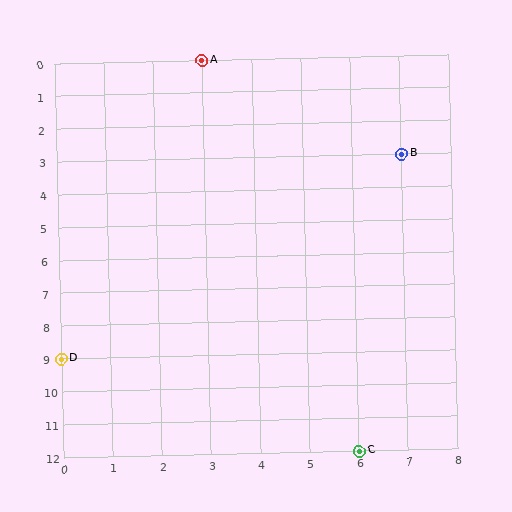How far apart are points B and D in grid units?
Points B and D are 7 columns and 6 rows apart (about 9.2 grid units diagonally).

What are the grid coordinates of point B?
Point B is at grid coordinates (7, 3).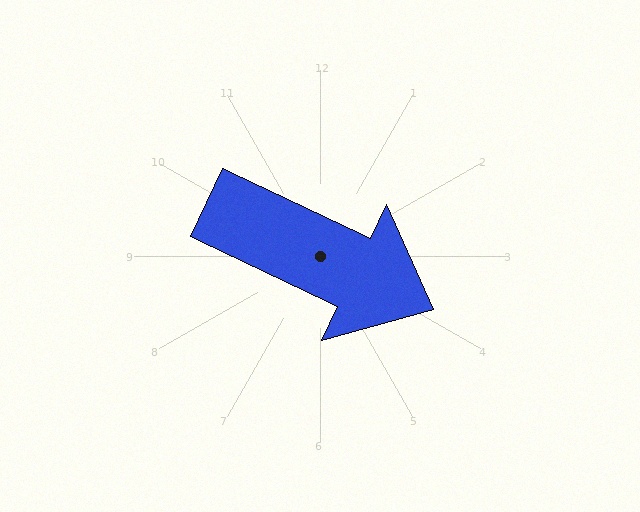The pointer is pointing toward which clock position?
Roughly 4 o'clock.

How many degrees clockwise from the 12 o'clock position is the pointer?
Approximately 115 degrees.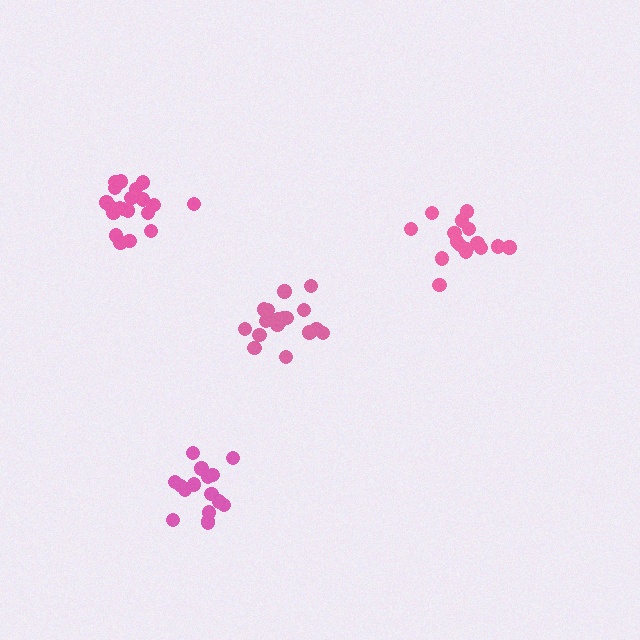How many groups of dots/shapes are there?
There are 4 groups.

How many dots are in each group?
Group 1: 19 dots, Group 2: 16 dots, Group 3: 16 dots, Group 4: 20 dots (71 total).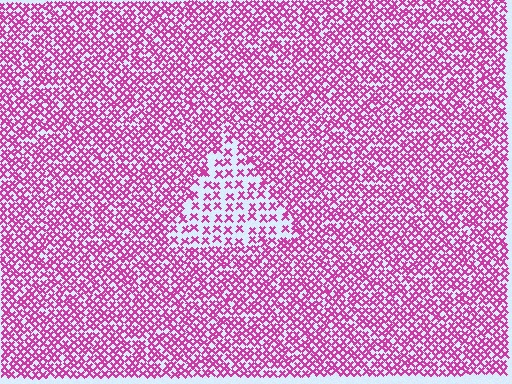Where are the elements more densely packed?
The elements are more densely packed outside the triangle boundary.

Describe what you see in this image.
The image contains small magenta elements arranged at two different densities. A triangle-shaped region is visible where the elements are less densely packed than the surrounding area.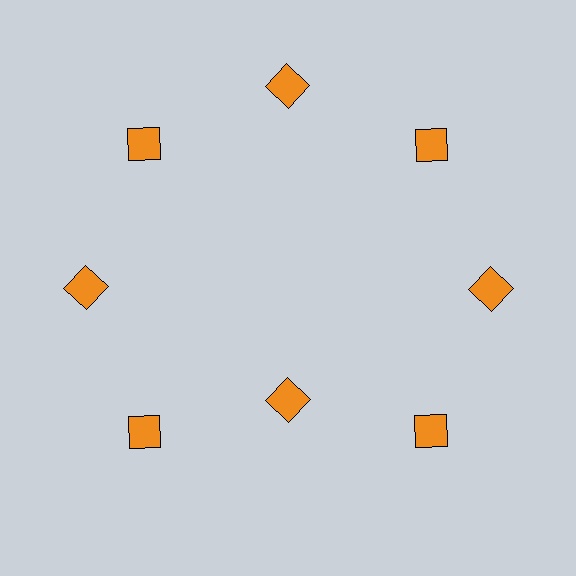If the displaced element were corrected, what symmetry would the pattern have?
It would have 8-fold rotational symmetry — the pattern would map onto itself every 45 degrees.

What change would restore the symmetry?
The symmetry would be restored by moving it outward, back onto the ring so that all 8 diamonds sit at equal angles and equal distance from the center.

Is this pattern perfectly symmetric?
No. The 8 orange diamonds are arranged in a ring, but one element near the 6 o'clock position is pulled inward toward the center, breaking the 8-fold rotational symmetry.